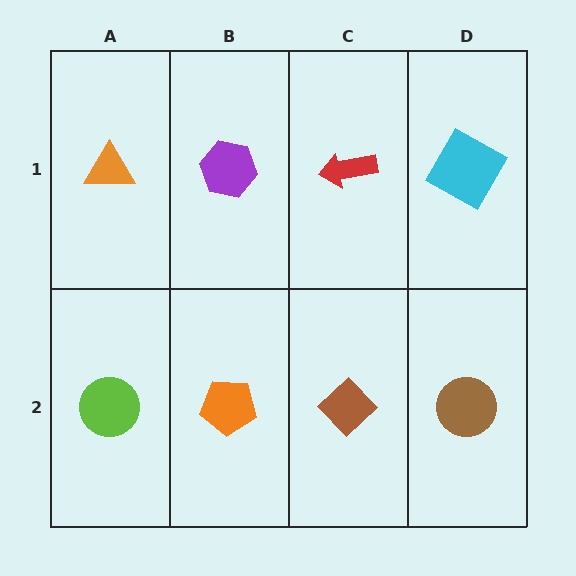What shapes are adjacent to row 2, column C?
A red arrow (row 1, column C), an orange pentagon (row 2, column B), a brown circle (row 2, column D).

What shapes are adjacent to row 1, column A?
A lime circle (row 2, column A), a purple hexagon (row 1, column B).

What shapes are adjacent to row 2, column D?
A cyan square (row 1, column D), a brown diamond (row 2, column C).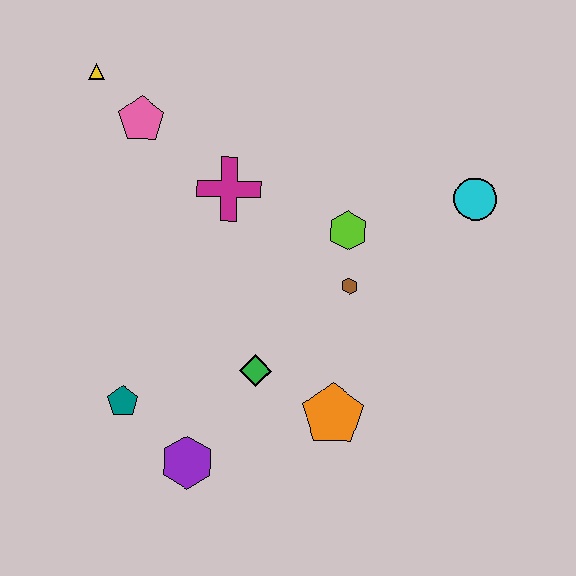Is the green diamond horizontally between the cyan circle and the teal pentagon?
Yes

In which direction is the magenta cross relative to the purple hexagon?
The magenta cross is above the purple hexagon.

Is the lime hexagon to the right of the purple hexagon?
Yes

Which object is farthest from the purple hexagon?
The yellow triangle is farthest from the purple hexagon.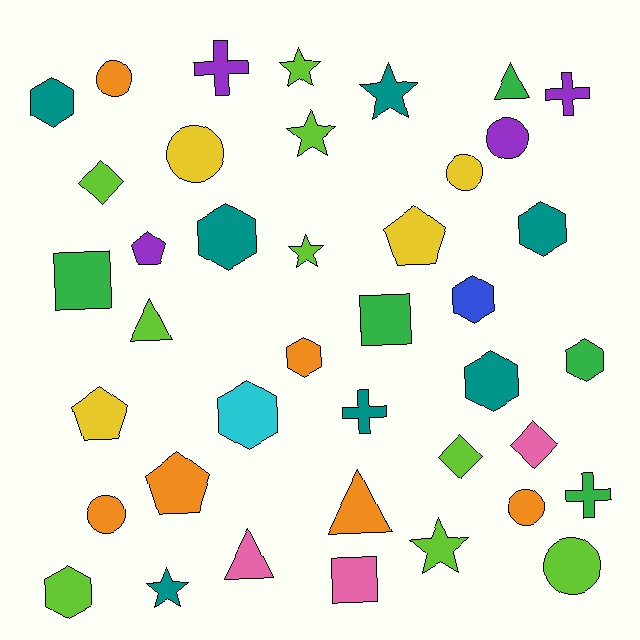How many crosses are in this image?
There are 4 crosses.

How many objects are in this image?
There are 40 objects.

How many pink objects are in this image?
There are 3 pink objects.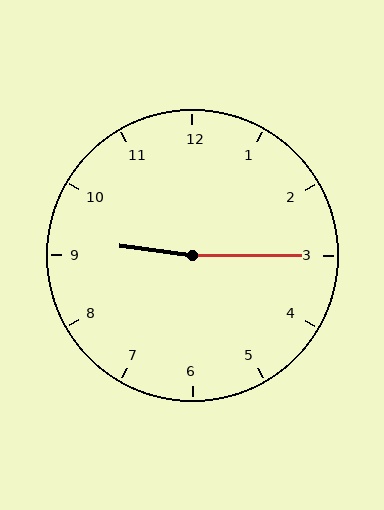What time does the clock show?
9:15.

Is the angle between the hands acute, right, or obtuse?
It is obtuse.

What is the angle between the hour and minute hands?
Approximately 172 degrees.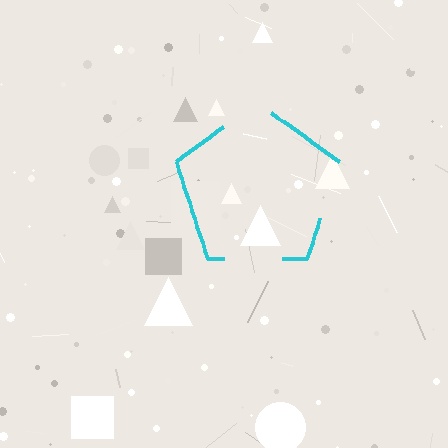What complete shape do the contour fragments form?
The contour fragments form a pentagon.